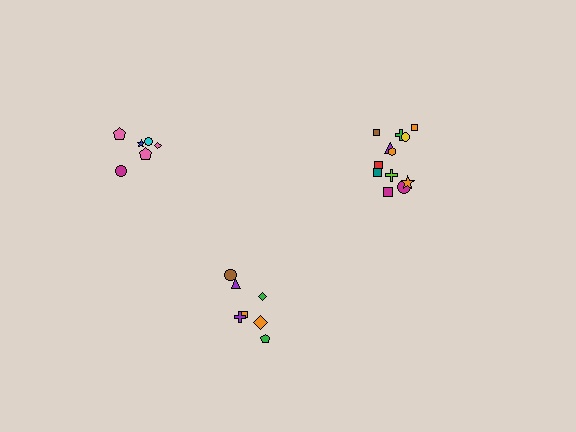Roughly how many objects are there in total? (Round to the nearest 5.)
Roughly 25 objects in total.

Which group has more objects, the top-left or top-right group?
The top-right group.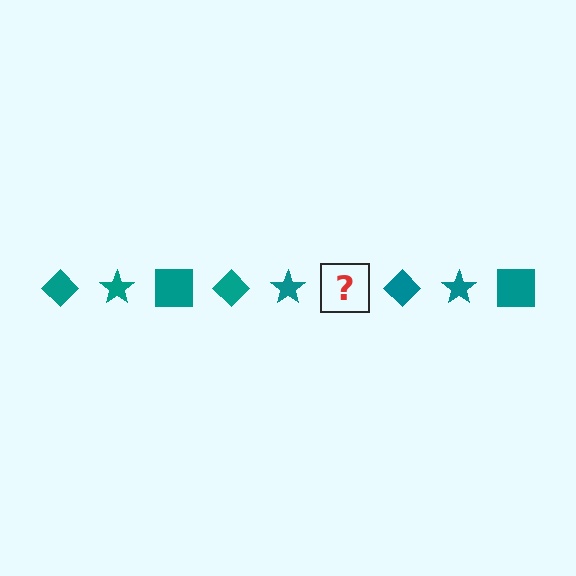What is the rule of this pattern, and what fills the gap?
The rule is that the pattern cycles through diamond, star, square shapes in teal. The gap should be filled with a teal square.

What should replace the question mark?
The question mark should be replaced with a teal square.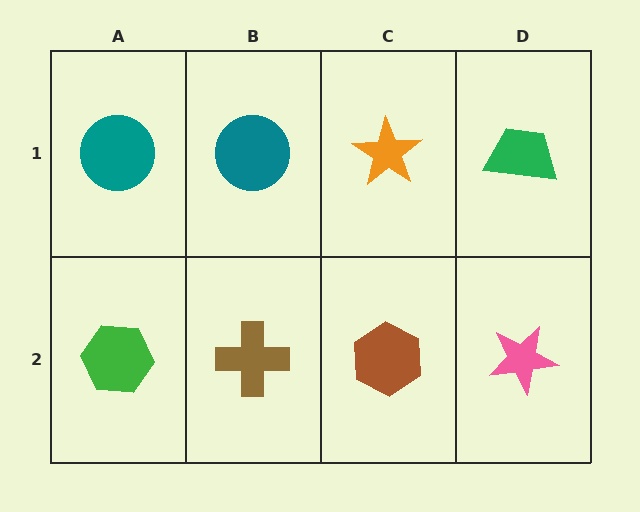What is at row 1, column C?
An orange star.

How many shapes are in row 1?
4 shapes.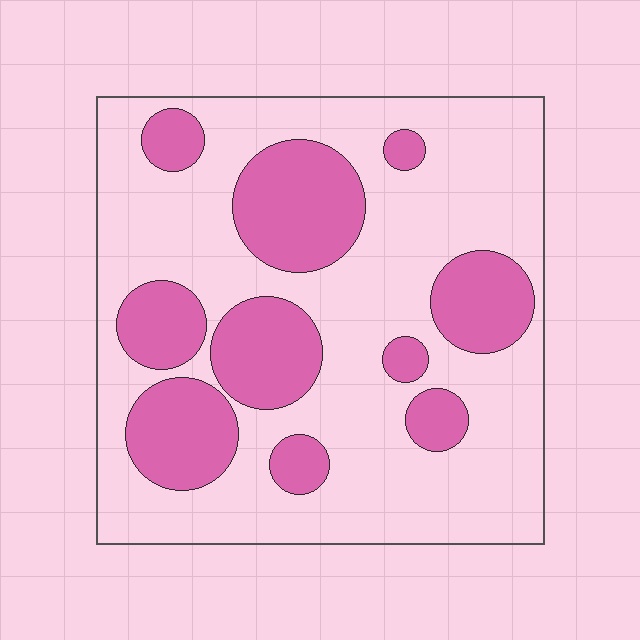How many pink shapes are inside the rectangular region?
10.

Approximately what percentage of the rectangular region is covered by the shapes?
Approximately 30%.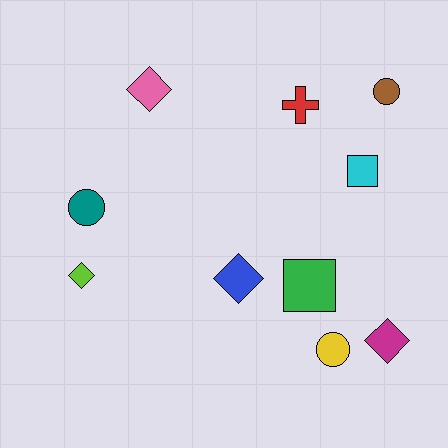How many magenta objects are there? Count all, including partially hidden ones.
There is 1 magenta object.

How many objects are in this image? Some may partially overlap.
There are 10 objects.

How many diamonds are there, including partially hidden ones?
There are 4 diamonds.